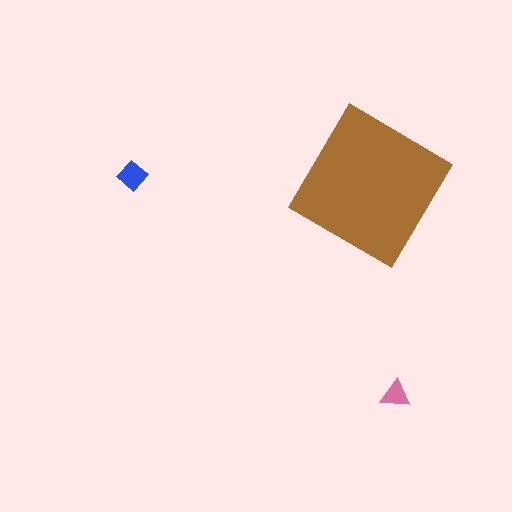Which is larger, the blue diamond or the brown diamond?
The brown diamond.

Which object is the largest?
The brown diamond.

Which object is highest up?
The blue diamond is topmost.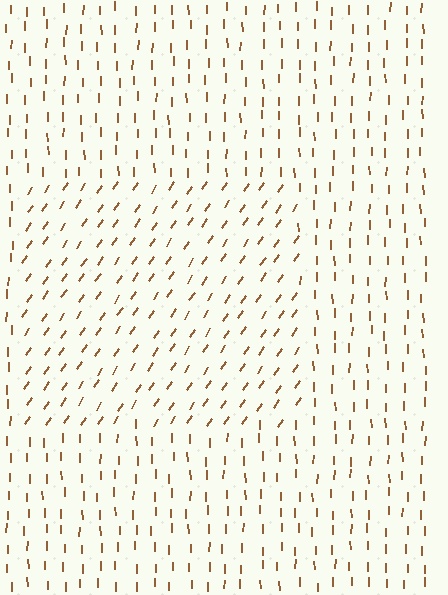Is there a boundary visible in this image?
Yes, there is a texture boundary formed by a change in line orientation.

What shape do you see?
I see a rectangle.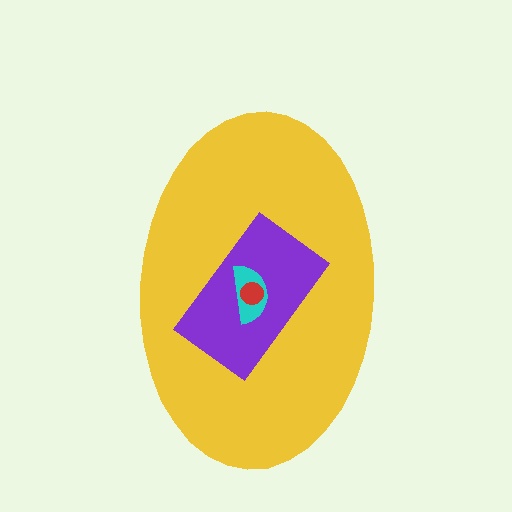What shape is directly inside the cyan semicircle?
The red circle.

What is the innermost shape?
The red circle.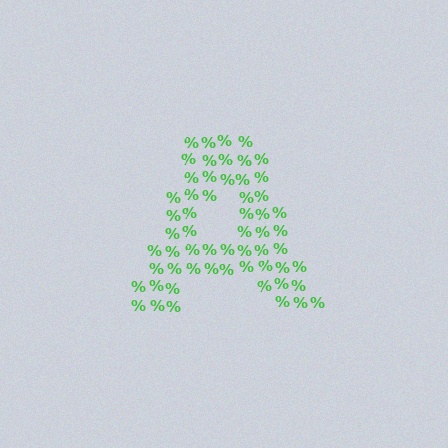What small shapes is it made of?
It is made of small percent signs.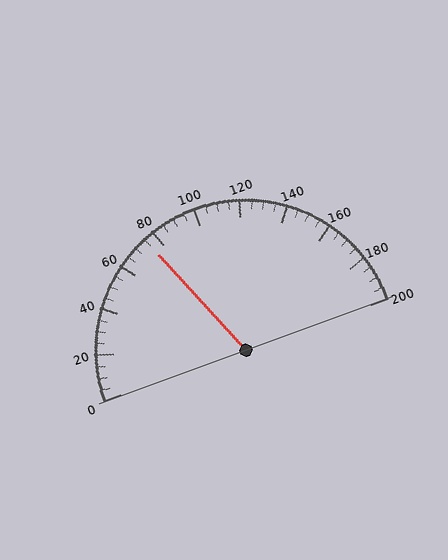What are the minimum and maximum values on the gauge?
The gauge ranges from 0 to 200.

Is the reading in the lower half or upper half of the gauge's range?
The reading is in the lower half of the range (0 to 200).